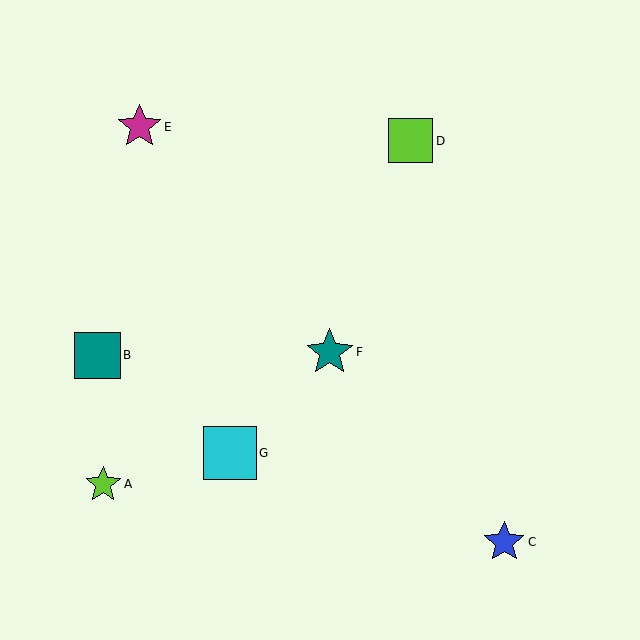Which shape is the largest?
The cyan square (labeled G) is the largest.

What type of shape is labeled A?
Shape A is a lime star.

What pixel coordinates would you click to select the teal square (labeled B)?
Click at (98, 355) to select the teal square B.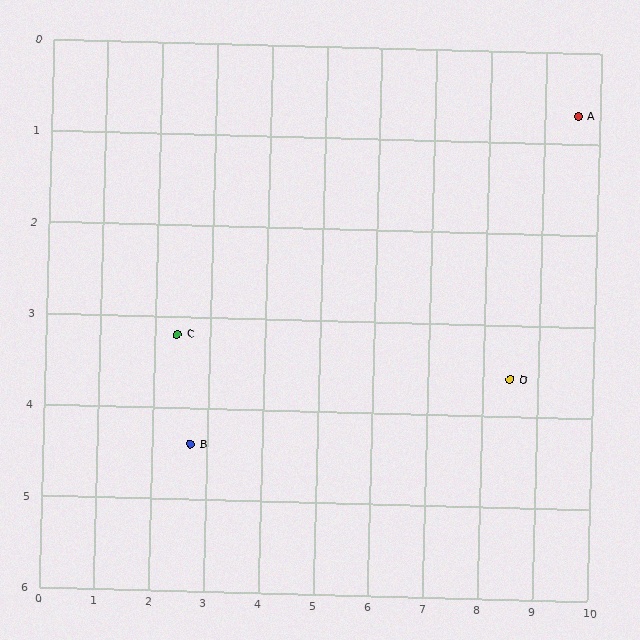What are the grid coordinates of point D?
Point D is at approximately (8.5, 3.6).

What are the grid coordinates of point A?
Point A is at approximately (9.6, 0.7).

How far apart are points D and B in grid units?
Points D and B are about 5.9 grid units apart.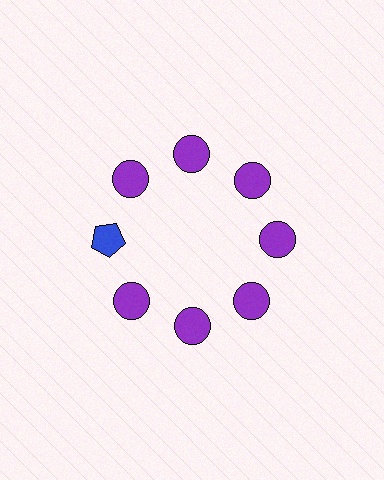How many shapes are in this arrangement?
There are 8 shapes arranged in a ring pattern.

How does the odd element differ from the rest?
It differs in both color (blue instead of purple) and shape (pentagon instead of circle).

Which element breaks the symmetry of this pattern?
The blue pentagon at roughly the 9 o'clock position breaks the symmetry. All other shapes are purple circles.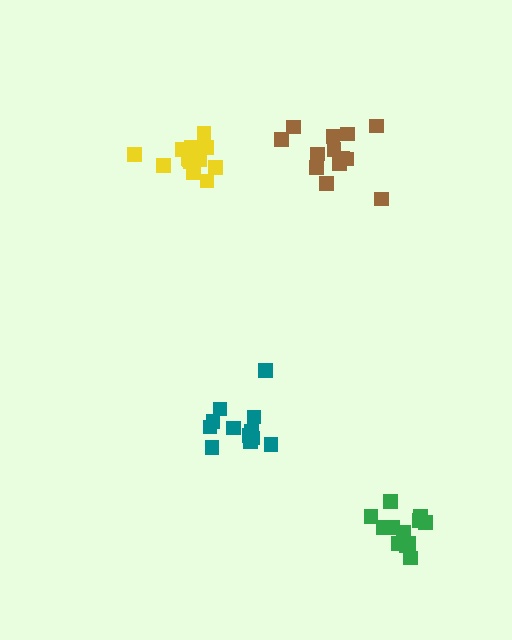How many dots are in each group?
Group 1: 15 dots, Group 2: 13 dots, Group 3: 12 dots, Group 4: 13 dots (53 total).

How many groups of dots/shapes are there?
There are 4 groups.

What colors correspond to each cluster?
The clusters are colored: yellow, brown, teal, green.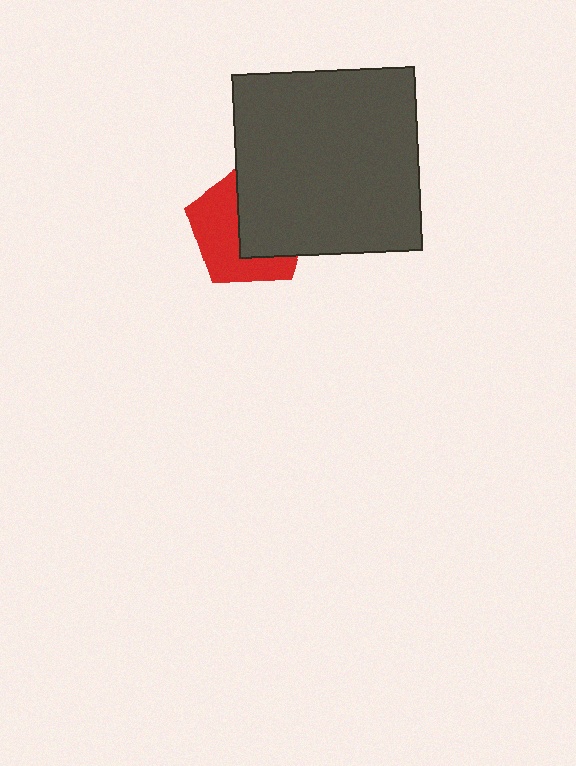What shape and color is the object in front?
The object in front is a dark gray square.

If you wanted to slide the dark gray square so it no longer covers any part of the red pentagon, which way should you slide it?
Slide it right — that is the most direct way to separate the two shapes.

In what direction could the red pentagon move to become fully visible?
The red pentagon could move left. That would shift it out from behind the dark gray square entirely.